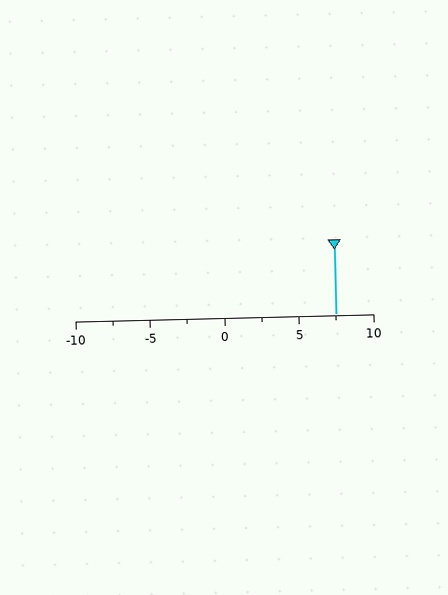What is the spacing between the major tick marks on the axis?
The major ticks are spaced 5 apart.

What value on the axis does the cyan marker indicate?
The marker indicates approximately 7.5.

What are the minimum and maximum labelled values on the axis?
The axis runs from -10 to 10.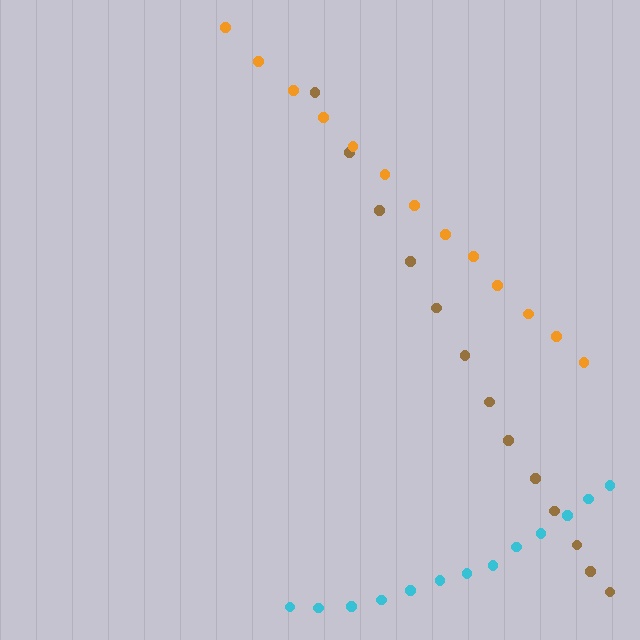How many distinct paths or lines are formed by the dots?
There are 3 distinct paths.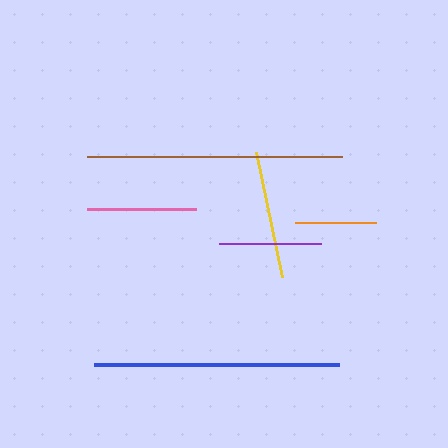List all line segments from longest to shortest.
From longest to shortest: brown, blue, yellow, pink, purple, orange.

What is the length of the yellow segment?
The yellow segment is approximately 128 pixels long.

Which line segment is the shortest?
The orange line is the shortest at approximately 80 pixels.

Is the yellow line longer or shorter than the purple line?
The yellow line is longer than the purple line.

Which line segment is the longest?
The brown line is the longest at approximately 255 pixels.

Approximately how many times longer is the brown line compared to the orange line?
The brown line is approximately 3.2 times the length of the orange line.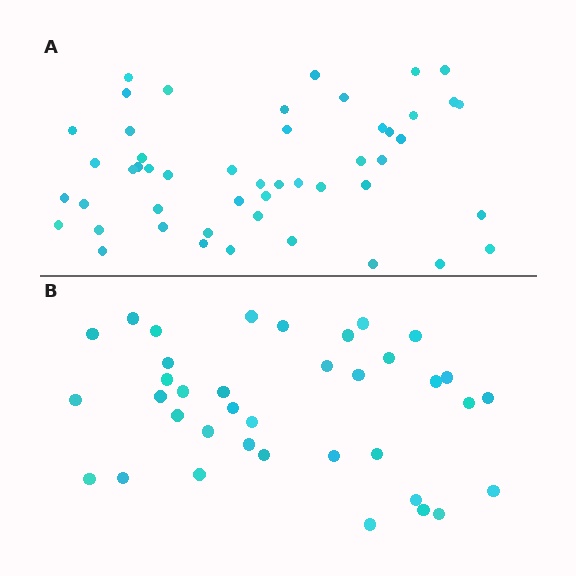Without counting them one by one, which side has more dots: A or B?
Region A (the top region) has more dots.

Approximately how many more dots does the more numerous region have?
Region A has roughly 12 or so more dots than region B.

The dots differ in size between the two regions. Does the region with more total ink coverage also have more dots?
No. Region B has more total ink coverage because its dots are larger, but region A actually contains more individual dots. Total area can be misleading — the number of items is what matters here.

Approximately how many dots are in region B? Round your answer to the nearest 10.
About 40 dots. (The exact count is 37, which rounds to 40.)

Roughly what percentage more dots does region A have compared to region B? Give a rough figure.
About 30% more.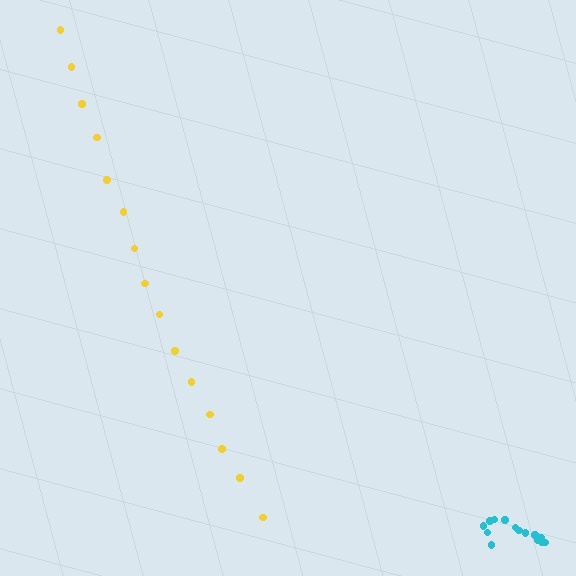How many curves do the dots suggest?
There are 2 distinct paths.